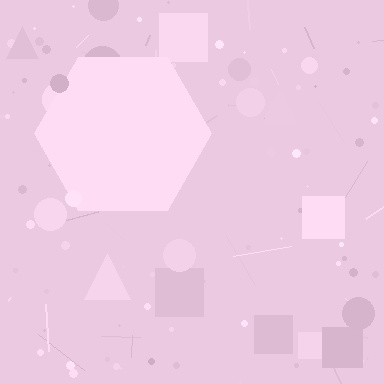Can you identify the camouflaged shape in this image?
The camouflaged shape is a hexagon.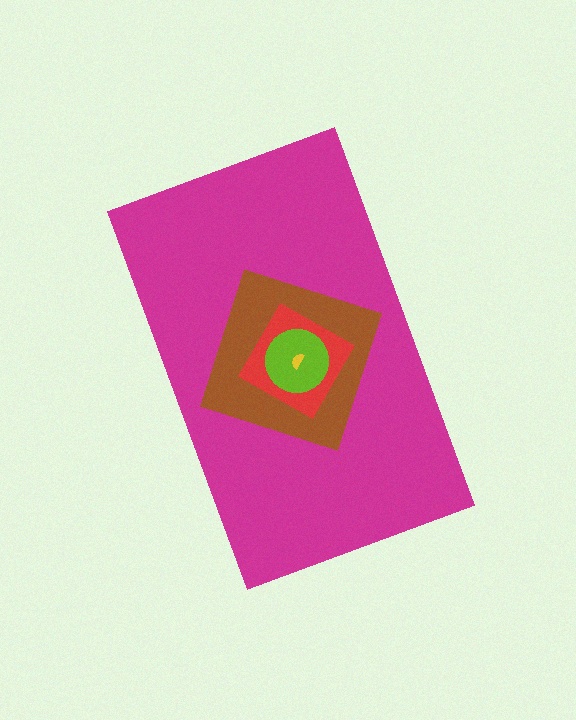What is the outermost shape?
The magenta rectangle.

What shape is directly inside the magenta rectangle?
The brown square.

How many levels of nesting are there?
5.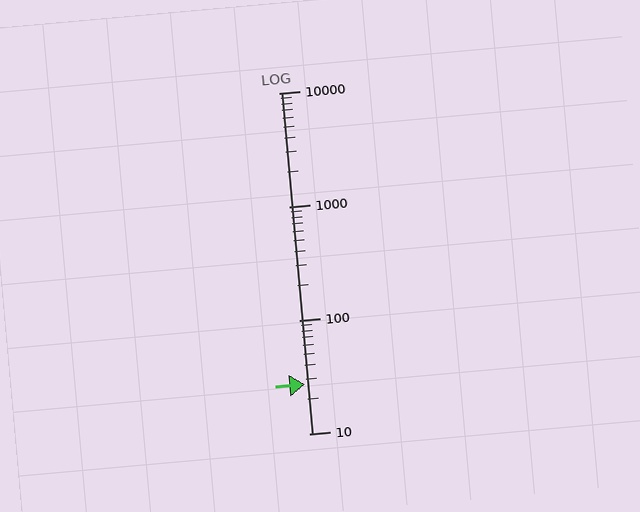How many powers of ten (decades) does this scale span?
The scale spans 3 decades, from 10 to 10000.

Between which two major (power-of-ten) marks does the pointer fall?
The pointer is between 10 and 100.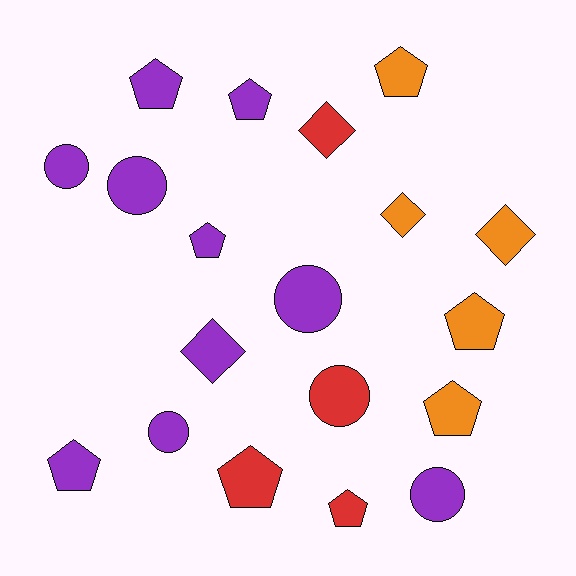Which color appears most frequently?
Purple, with 10 objects.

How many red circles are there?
There is 1 red circle.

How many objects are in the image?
There are 19 objects.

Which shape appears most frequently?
Pentagon, with 9 objects.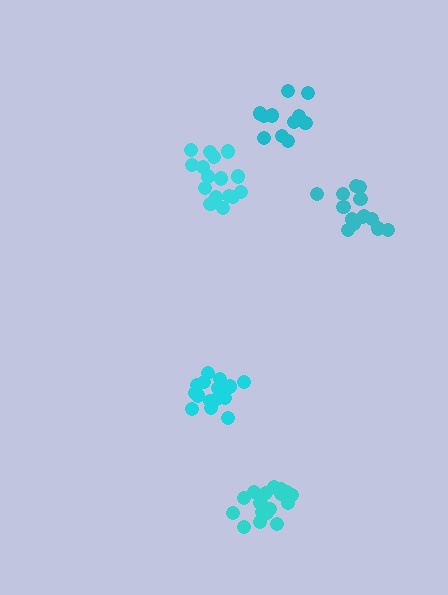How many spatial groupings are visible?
There are 5 spatial groupings.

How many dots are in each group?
Group 1: 16 dots, Group 2: 11 dots, Group 3: 14 dots, Group 4: 17 dots, Group 5: 16 dots (74 total).